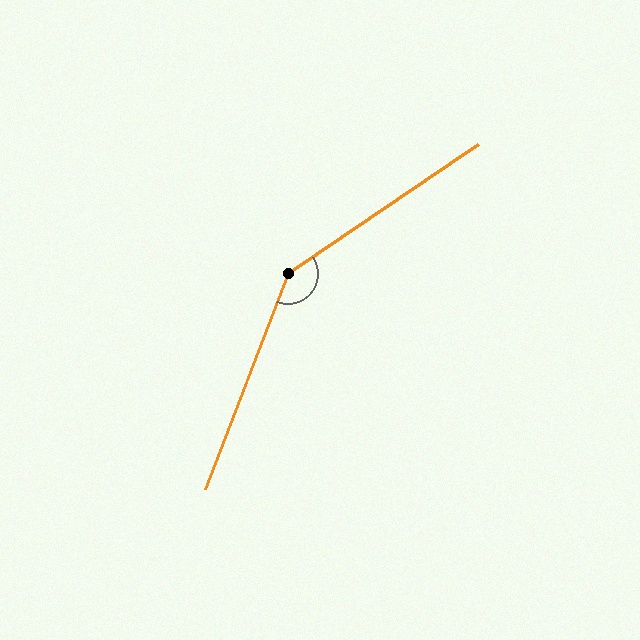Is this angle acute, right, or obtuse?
It is obtuse.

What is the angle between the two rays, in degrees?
Approximately 145 degrees.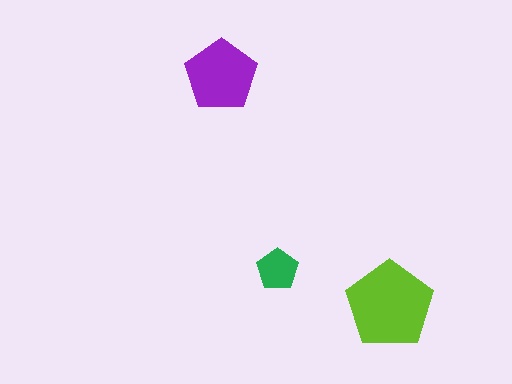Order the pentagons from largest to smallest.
the lime one, the purple one, the green one.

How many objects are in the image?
There are 3 objects in the image.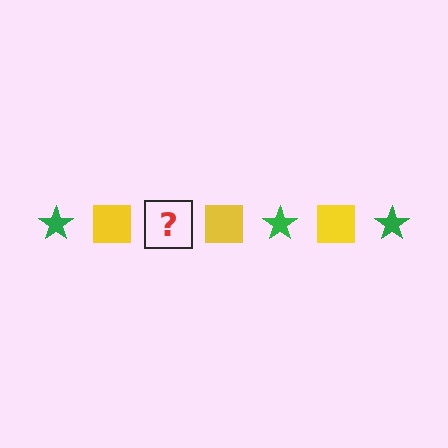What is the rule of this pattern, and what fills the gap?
The rule is that the pattern alternates between green star and yellow square. The gap should be filled with a green star.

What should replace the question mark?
The question mark should be replaced with a green star.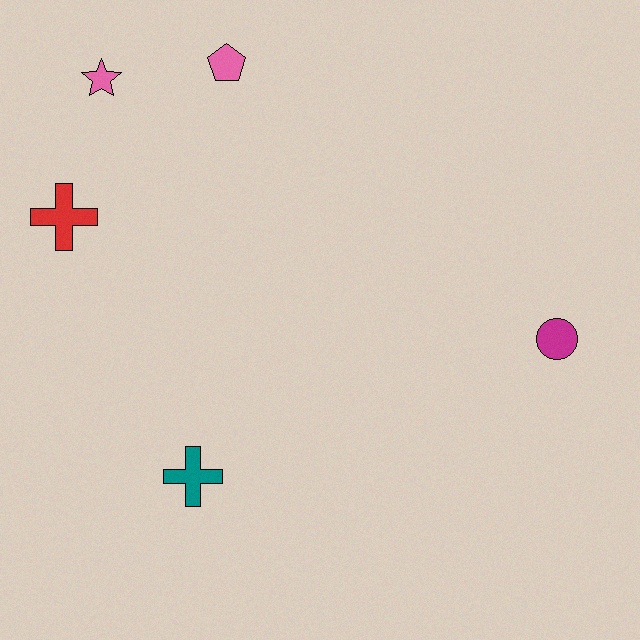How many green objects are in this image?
There are no green objects.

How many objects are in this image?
There are 5 objects.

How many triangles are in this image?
There are no triangles.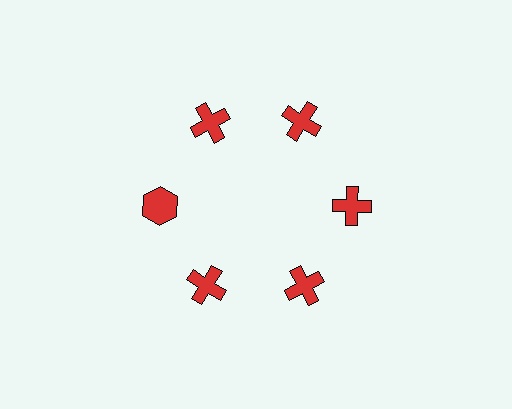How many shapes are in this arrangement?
There are 6 shapes arranged in a ring pattern.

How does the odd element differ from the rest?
It has a different shape: hexagon instead of cross.